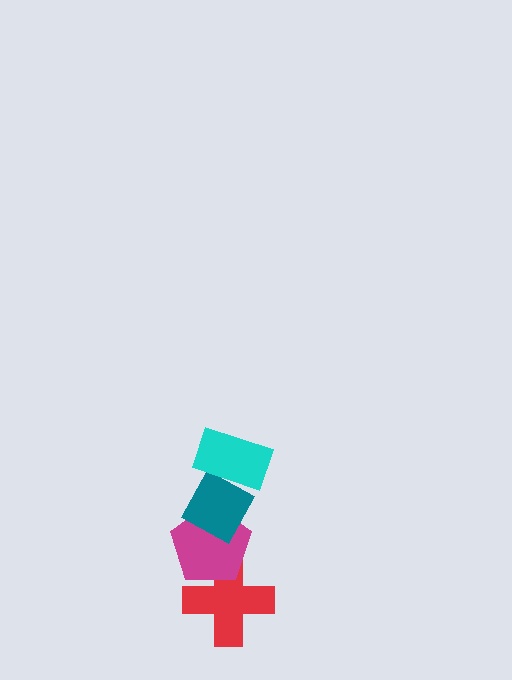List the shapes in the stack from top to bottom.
From top to bottom: the cyan rectangle, the teal diamond, the magenta pentagon, the red cross.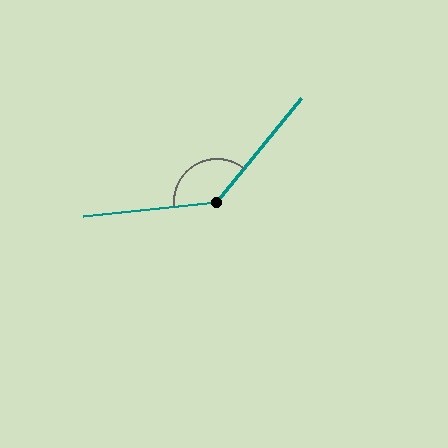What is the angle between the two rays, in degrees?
Approximately 136 degrees.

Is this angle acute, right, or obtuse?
It is obtuse.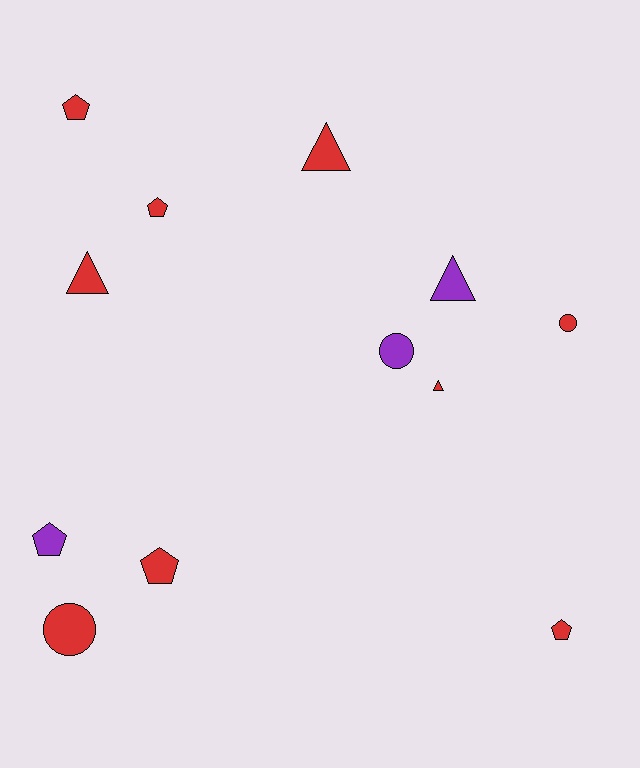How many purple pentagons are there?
There is 1 purple pentagon.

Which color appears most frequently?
Red, with 9 objects.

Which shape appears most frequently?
Pentagon, with 5 objects.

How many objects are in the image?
There are 12 objects.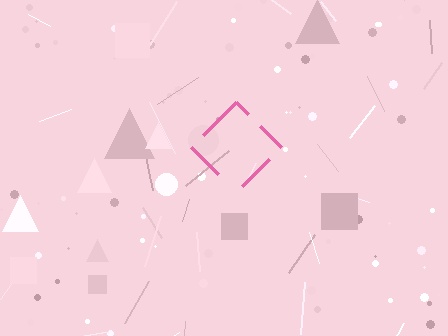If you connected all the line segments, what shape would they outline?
They would outline a diamond.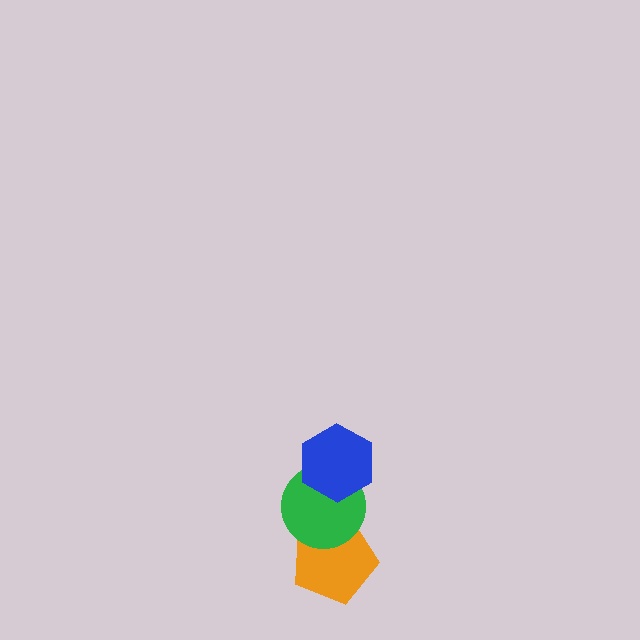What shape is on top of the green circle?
The blue hexagon is on top of the green circle.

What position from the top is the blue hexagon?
The blue hexagon is 1st from the top.